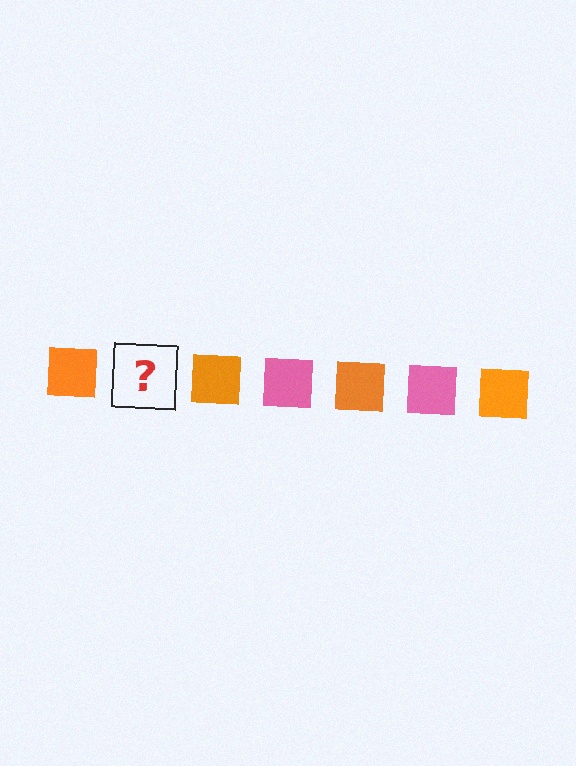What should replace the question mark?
The question mark should be replaced with a pink square.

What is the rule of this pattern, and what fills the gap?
The rule is that the pattern cycles through orange, pink squares. The gap should be filled with a pink square.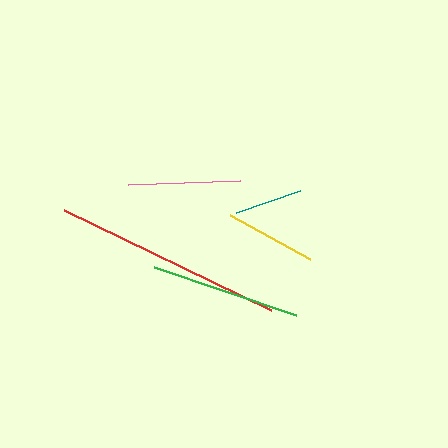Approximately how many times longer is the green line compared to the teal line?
The green line is approximately 2.2 times the length of the teal line.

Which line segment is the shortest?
The teal line is the shortest at approximately 67 pixels.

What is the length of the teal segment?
The teal segment is approximately 67 pixels long.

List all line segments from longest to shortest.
From longest to shortest: red, green, pink, yellow, teal.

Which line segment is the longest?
The red line is the longest at approximately 229 pixels.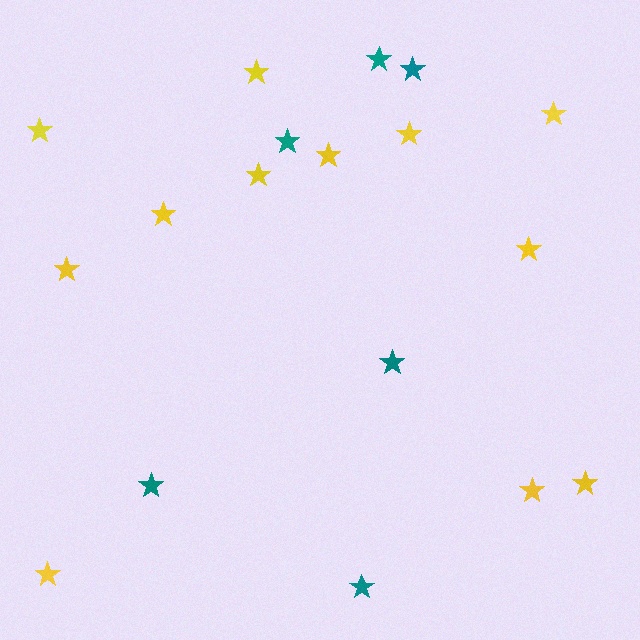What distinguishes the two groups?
There are 2 groups: one group of teal stars (6) and one group of yellow stars (12).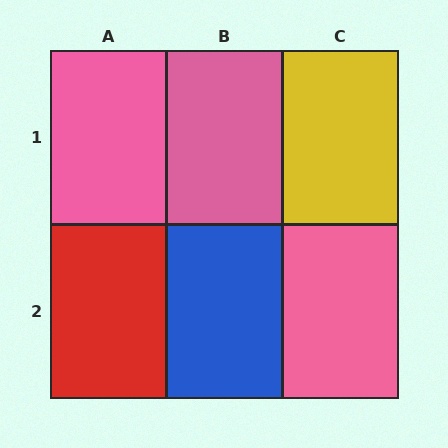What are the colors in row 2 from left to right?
Red, blue, pink.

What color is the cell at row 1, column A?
Pink.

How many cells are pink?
3 cells are pink.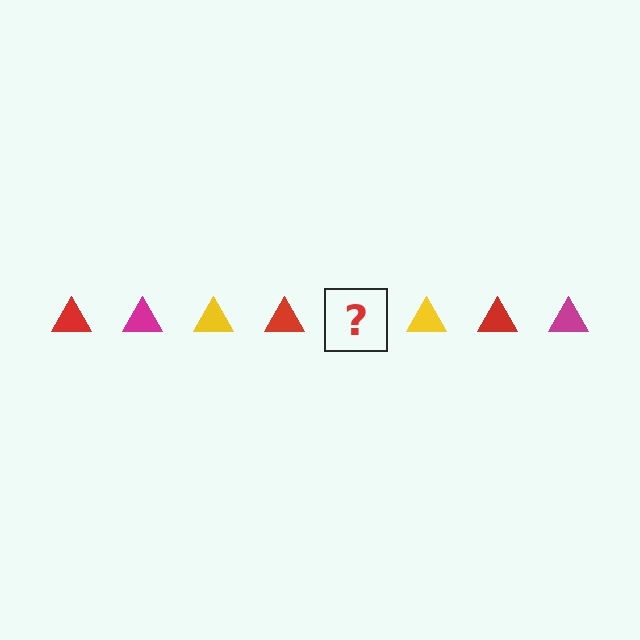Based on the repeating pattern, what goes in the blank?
The blank should be a magenta triangle.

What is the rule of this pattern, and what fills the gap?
The rule is that the pattern cycles through red, magenta, yellow triangles. The gap should be filled with a magenta triangle.